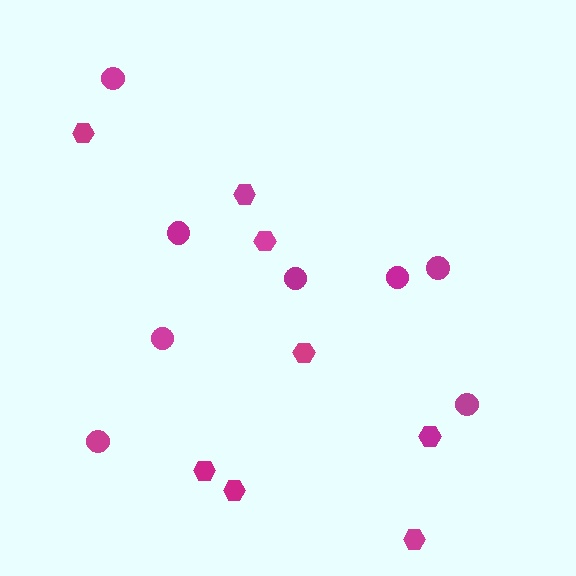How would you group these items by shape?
There are 2 groups: one group of circles (8) and one group of hexagons (8).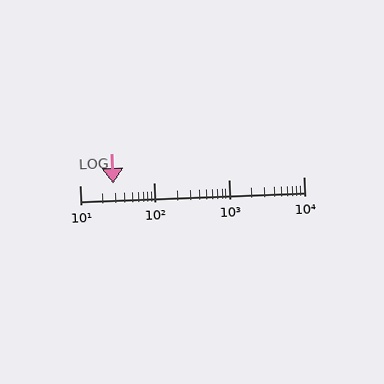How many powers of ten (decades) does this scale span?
The scale spans 3 decades, from 10 to 10000.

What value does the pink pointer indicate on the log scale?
The pointer indicates approximately 28.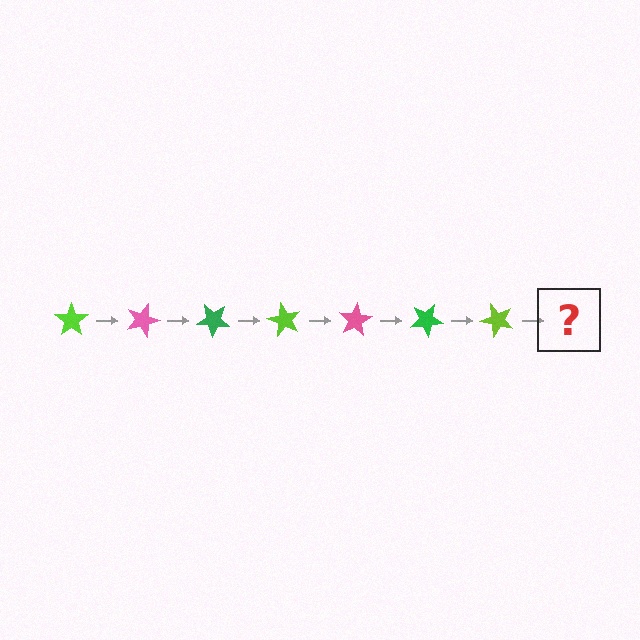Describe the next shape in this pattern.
It should be a pink star, rotated 140 degrees from the start.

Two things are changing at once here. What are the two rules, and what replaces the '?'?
The two rules are that it rotates 20 degrees each step and the color cycles through lime, pink, and green. The '?' should be a pink star, rotated 140 degrees from the start.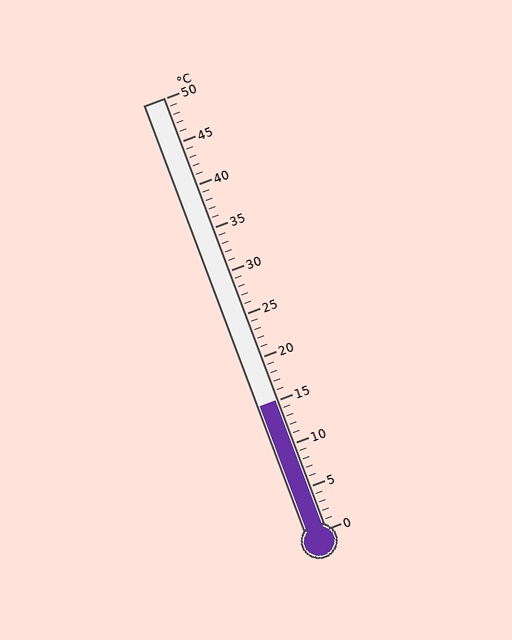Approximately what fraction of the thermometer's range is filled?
The thermometer is filled to approximately 30% of its range.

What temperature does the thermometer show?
The thermometer shows approximately 15°C.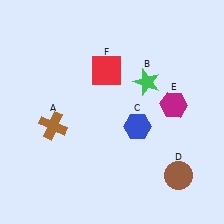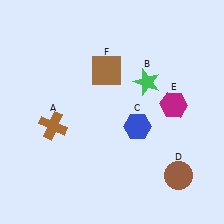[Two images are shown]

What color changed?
The square (F) changed from red in Image 1 to brown in Image 2.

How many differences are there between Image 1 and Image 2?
There is 1 difference between the two images.